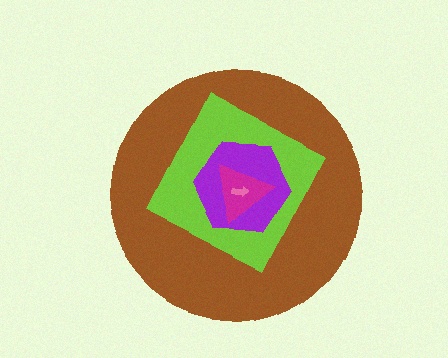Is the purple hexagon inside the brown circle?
Yes.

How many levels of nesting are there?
5.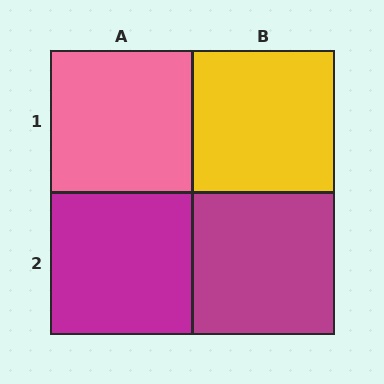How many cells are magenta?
2 cells are magenta.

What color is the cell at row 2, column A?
Magenta.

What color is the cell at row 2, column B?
Magenta.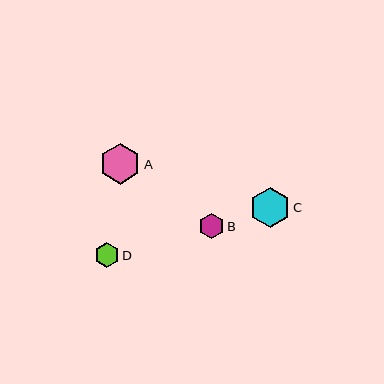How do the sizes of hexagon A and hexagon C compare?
Hexagon A and hexagon C are approximately the same size.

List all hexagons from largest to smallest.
From largest to smallest: A, C, B, D.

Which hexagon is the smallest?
Hexagon D is the smallest with a size of approximately 25 pixels.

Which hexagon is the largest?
Hexagon A is the largest with a size of approximately 41 pixels.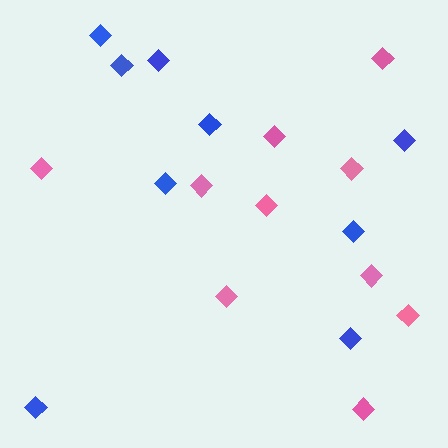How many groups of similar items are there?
There are 2 groups: one group of blue diamonds (9) and one group of pink diamonds (10).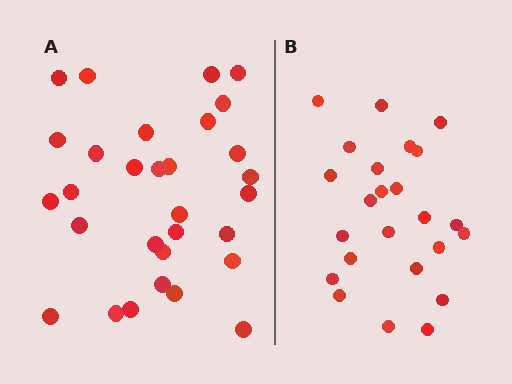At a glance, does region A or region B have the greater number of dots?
Region A (the left region) has more dots.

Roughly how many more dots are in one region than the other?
Region A has about 6 more dots than region B.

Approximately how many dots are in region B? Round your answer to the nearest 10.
About 20 dots. (The exact count is 24, which rounds to 20.)